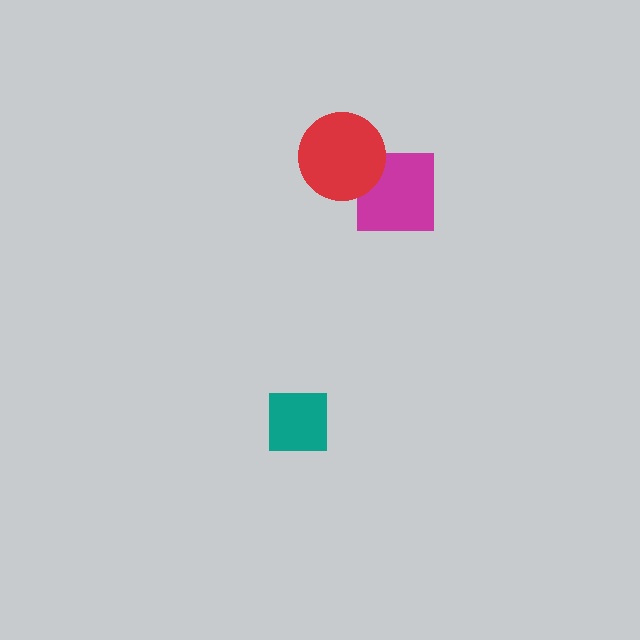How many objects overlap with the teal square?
0 objects overlap with the teal square.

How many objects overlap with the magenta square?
1 object overlaps with the magenta square.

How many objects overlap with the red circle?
1 object overlaps with the red circle.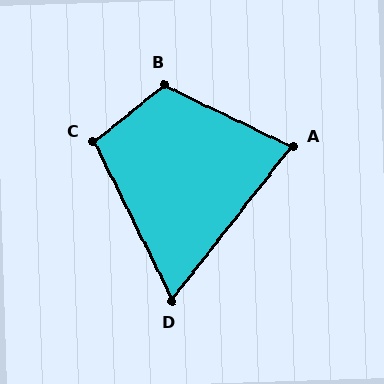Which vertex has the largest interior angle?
B, at approximately 116 degrees.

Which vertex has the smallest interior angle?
D, at approximately 64 degrees.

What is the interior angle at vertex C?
Approximately 102 degrees (obtuse).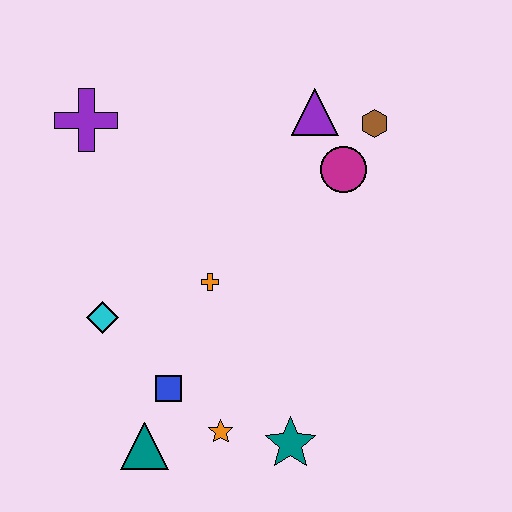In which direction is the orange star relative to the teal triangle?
The orange star is to the right of the teal triangle.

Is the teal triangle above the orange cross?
No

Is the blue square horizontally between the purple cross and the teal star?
Yes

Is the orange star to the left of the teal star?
Yes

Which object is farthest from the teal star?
The purple cross is farthest from the teal star.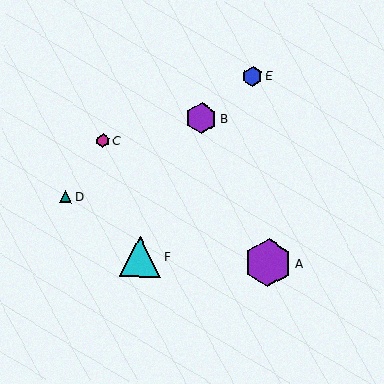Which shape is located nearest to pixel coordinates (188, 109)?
The purple hexagon (labeled B) at (201, 118) is nearest to that location.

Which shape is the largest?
The purple hexagon (labeled A) is the largest.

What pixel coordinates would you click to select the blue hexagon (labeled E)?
Click at (253, 76) to select the blue hexagon E.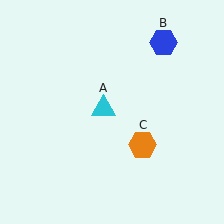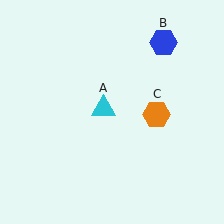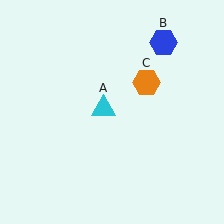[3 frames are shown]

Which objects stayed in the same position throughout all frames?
Cyan triangle (object A) and blue hexagon (object B) remained stationary.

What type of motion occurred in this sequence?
The orange hexagon (object C) rotated counterclockwise around the center of the scene.